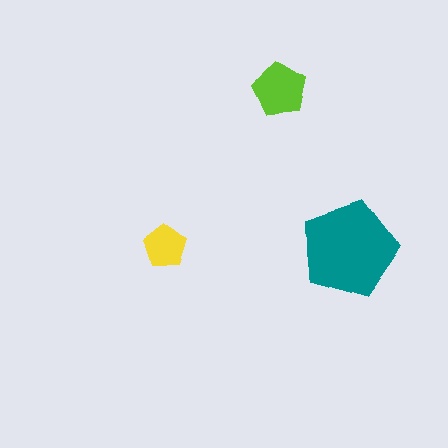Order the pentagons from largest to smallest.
the teal one, the lime one, the yellow one.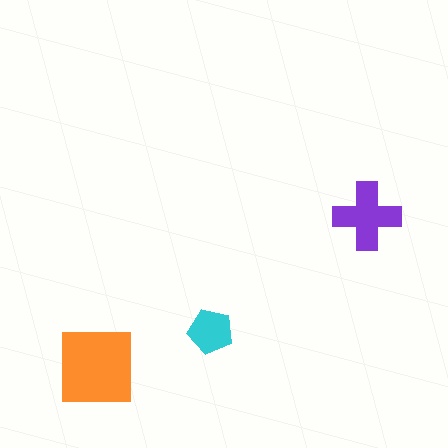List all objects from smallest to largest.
The cyan pentagon, the purple cross, the orange square.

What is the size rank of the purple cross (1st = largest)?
2nd.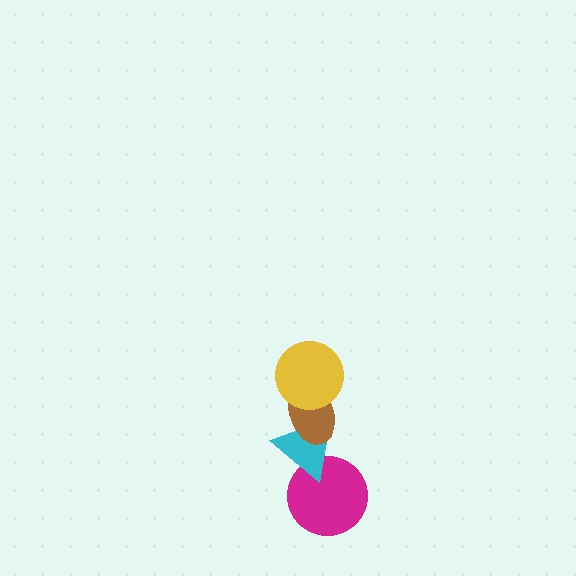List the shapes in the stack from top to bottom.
From top to bottom: the yellow circle, the brown ellipse, the cyan triangle, the magenta circle.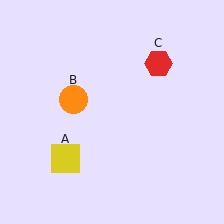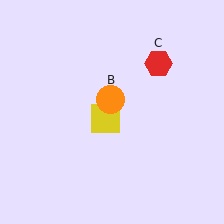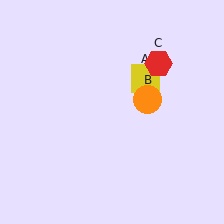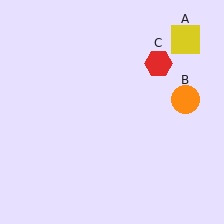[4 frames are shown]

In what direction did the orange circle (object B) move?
The orange circle (object B) moved right.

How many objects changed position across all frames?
2 objects changed position: yellow square (object A), orange circle (object B).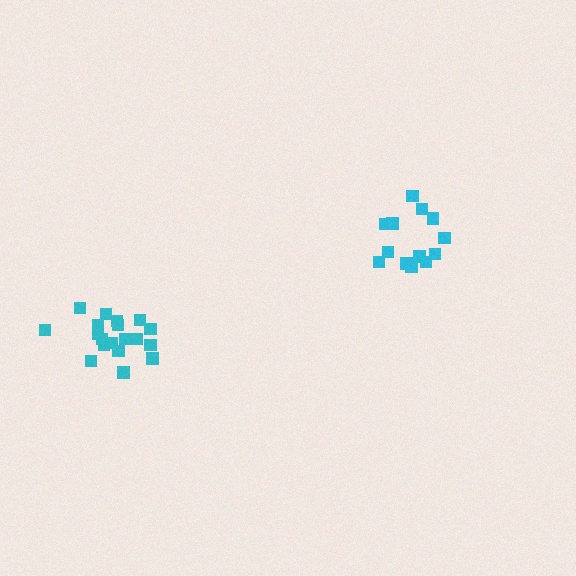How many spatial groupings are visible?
There are 2 spatial groupings.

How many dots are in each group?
Group 1: 19 dots, Group 2: 13 dots (32 total).